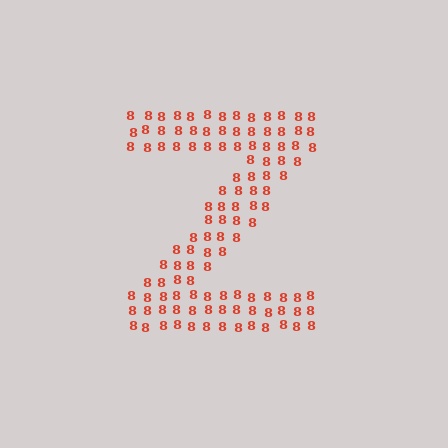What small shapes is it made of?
It is made of small digit 8's.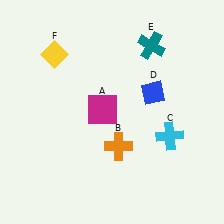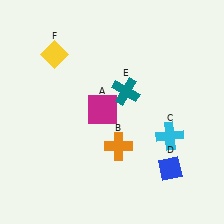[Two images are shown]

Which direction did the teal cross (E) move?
The teal cross (E) moved down.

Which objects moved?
The objects that moved are: the blue diamond (D), the teal cross (E).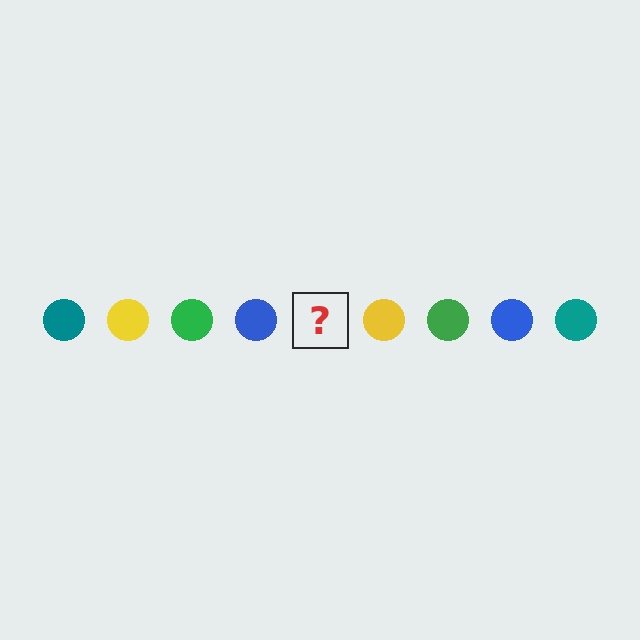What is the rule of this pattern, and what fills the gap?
The rule is that the pattern cycles through teal, yellow, green, blue circles. The gap should be filled with a teal circle.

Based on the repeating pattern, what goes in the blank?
The blank should be a teal circle.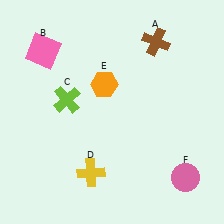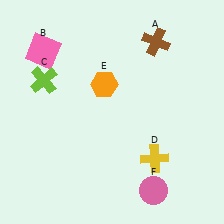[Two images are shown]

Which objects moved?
The objects that moved are: the lime cross (C), the yellow cross (D), the pink circle (F).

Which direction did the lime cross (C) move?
The lime cross (C) moved left.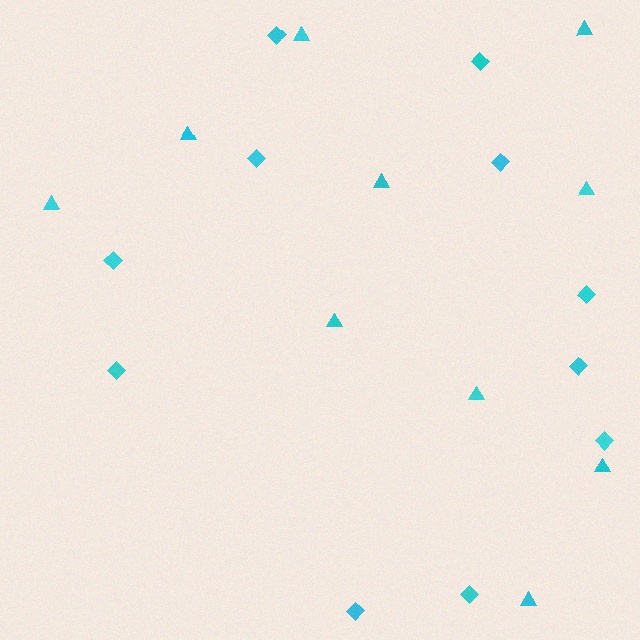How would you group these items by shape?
There are 2 groups: one group of diamonds (11) and one group of triangles (10).